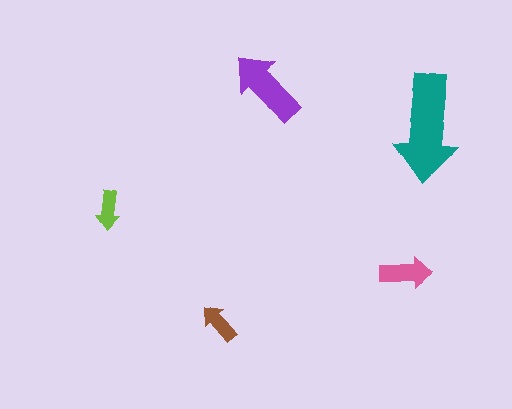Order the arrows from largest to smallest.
the teal one, the purple one, the pink one, the brown one, the lime one.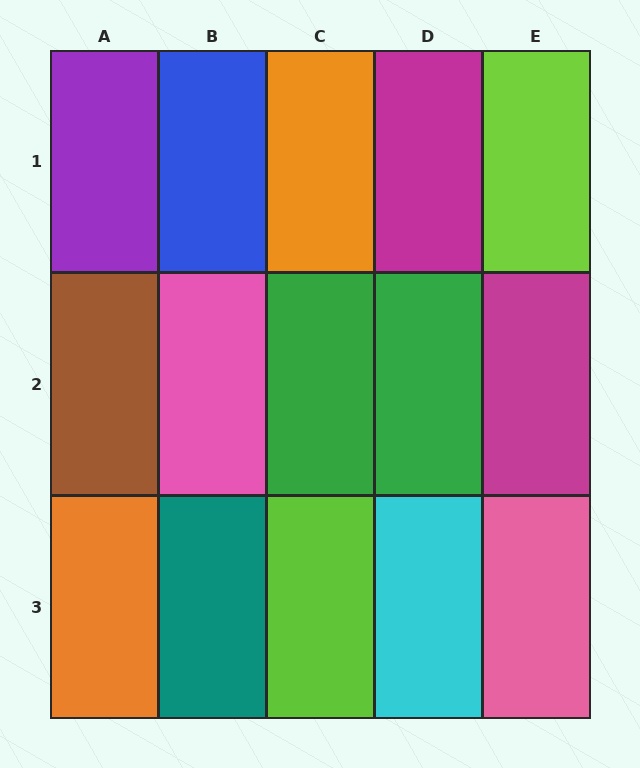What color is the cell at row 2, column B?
Pink.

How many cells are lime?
2 cells are lime.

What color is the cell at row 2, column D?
Green.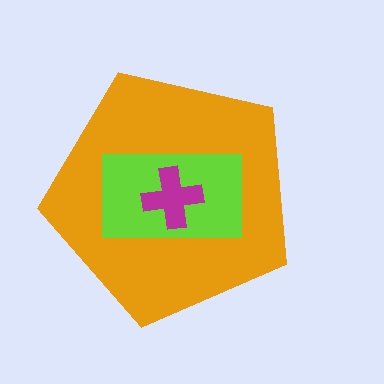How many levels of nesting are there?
3.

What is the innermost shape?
The magenta cross.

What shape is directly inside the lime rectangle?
The magenta cross.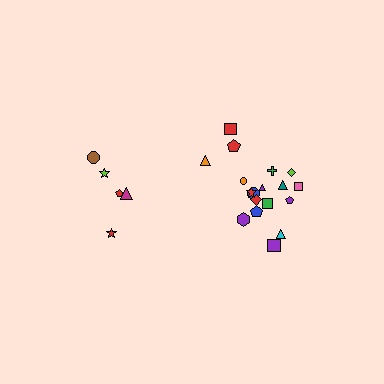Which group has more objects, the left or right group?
The right group.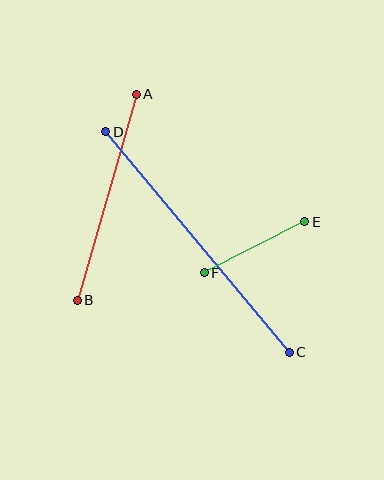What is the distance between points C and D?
The distance is approximately 287 pixels.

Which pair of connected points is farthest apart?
Points C and D are farthest apart.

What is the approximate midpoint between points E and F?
The midpoint is at approximately (255, 247) pixels.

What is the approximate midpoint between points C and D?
The midpoint is at approximately (197, 242) pixels.